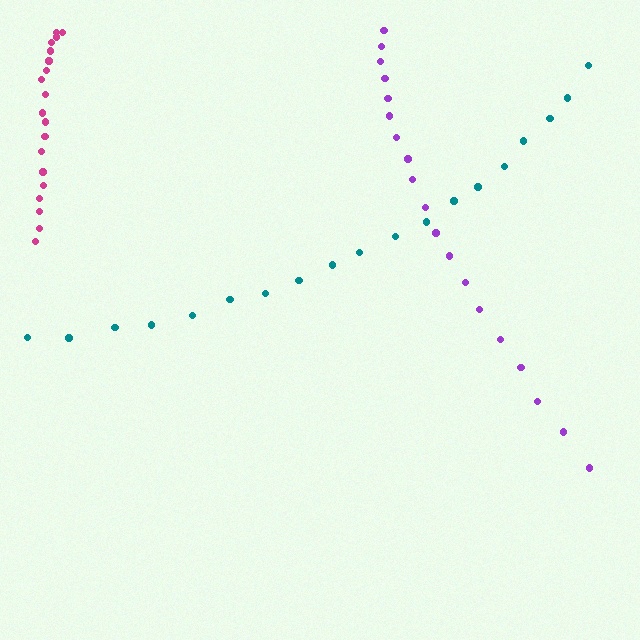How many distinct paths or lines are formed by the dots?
There are 3 distinct paths.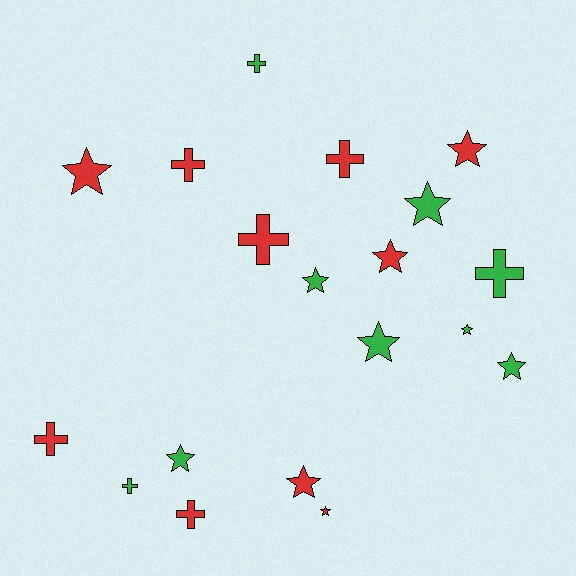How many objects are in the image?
There are 19 objects.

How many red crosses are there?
There are 5 red crosses.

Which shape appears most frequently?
Star, with 11 objects.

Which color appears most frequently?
Red, with 10 objects.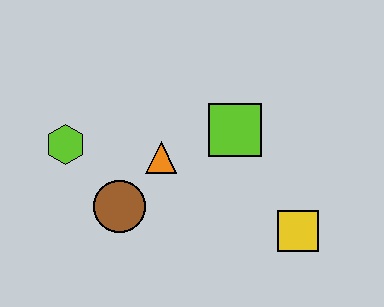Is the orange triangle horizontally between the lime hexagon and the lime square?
Yes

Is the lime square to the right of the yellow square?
No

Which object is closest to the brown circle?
The orange triangle is closest to the brown circle.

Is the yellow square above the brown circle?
No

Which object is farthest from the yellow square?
The lime hexagon is farthest from the yellow square.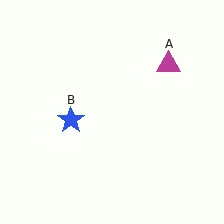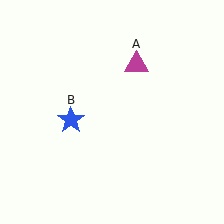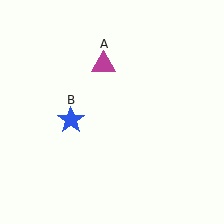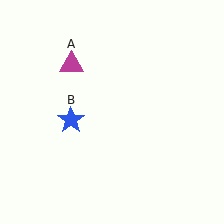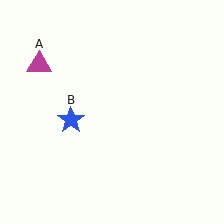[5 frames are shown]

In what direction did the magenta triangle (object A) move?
The magenta triangle (object A) moved left.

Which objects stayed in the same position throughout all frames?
Blue star (object B) remained stationary.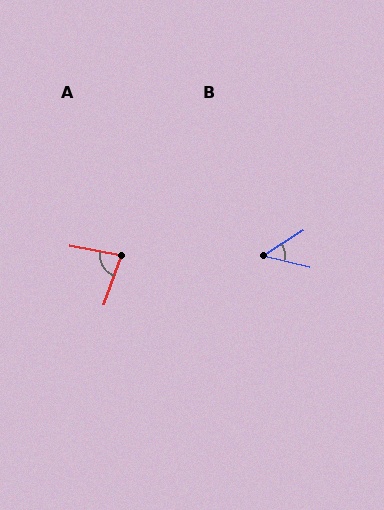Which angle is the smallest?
B, at approximately 46 degrees.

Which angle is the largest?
A, at approximately 80 degrees.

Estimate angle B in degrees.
Approximately 46 degrees.